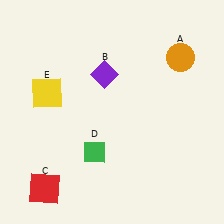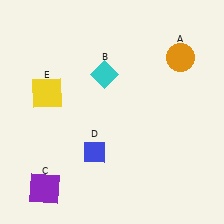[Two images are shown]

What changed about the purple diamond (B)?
In Image 1, B is purple. In Image 2, it changed to cyan.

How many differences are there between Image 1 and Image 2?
There are 3 differences between the two images.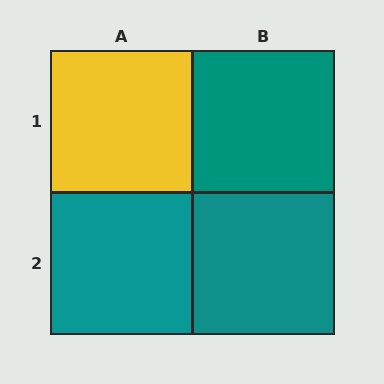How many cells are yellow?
1 cell is yellow.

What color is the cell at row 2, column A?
Teal.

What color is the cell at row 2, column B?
Teal.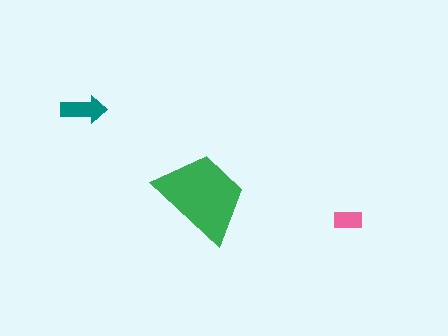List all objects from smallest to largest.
The pink rectangle, the teal arrow, the green trapezoid.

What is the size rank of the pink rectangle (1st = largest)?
3rd.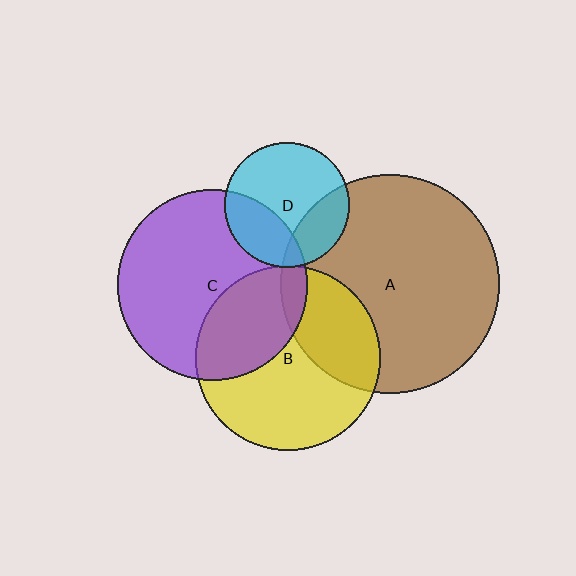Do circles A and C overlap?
Yes.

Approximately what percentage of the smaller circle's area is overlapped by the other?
Approximately 5%.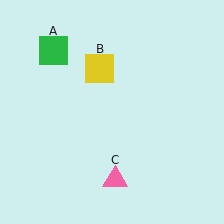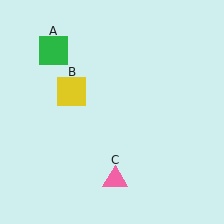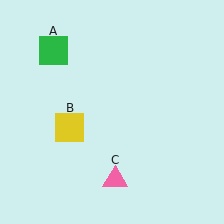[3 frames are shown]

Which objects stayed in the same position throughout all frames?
Green square (object A) and pink triangle (object C) remained stationary.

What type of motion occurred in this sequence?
The yellow square (object B) rotated counterclockwise around the center of the scene.